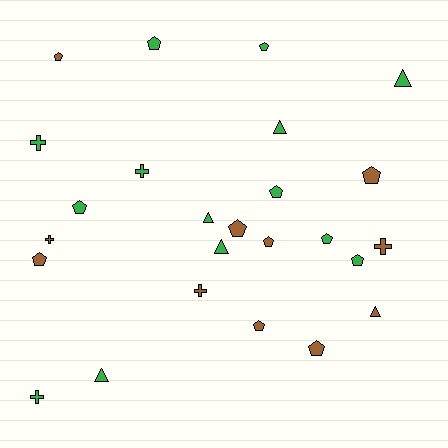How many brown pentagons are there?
There are 7 brown pentagons.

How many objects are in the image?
There are 25 objects.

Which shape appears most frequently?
Pentagon, with 13 objects.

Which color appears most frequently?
Green, with 14 objects.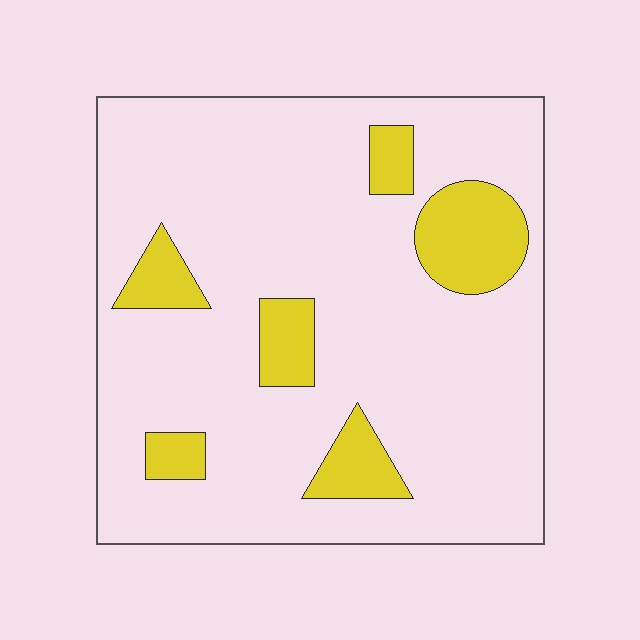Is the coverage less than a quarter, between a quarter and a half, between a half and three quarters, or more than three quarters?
Less than a quarter.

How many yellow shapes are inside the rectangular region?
6.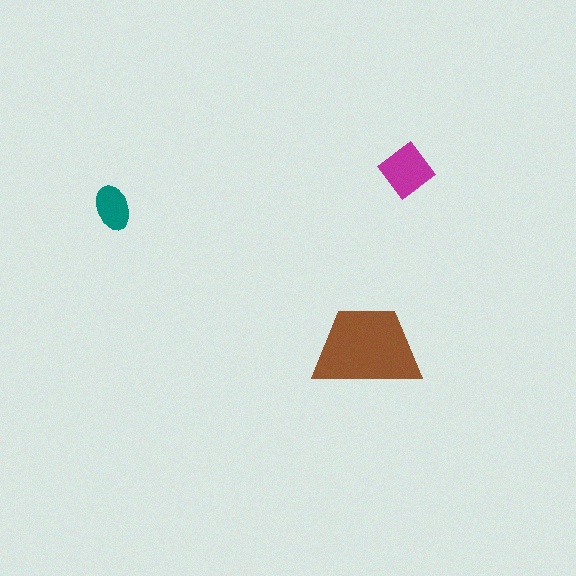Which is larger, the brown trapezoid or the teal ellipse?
The brown trapezoid.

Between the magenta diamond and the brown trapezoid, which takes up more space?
The brown trapezoid.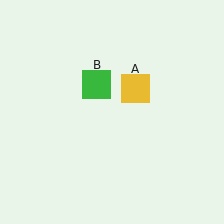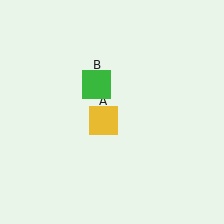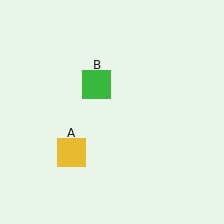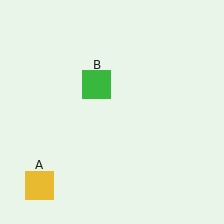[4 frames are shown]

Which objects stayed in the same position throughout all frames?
Green square (object B) remained stationary.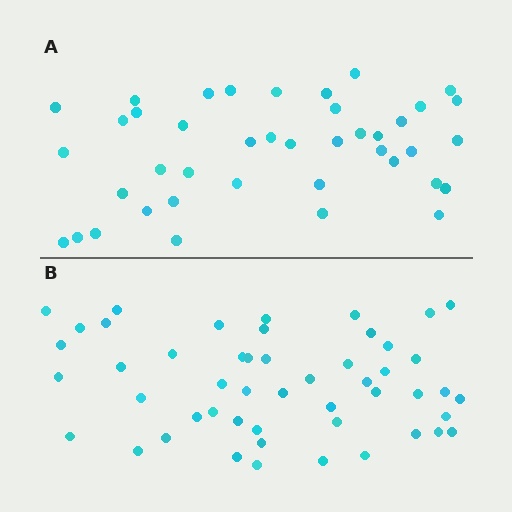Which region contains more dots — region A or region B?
Region B (the bottom region) has more dots.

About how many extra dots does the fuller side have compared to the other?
Region B has roughly 8 or so more dots than region A.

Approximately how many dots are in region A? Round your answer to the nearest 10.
About 40 dots. (The exact count is 41, which rounds to 40.)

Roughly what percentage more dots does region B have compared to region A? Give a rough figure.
About 20% more.